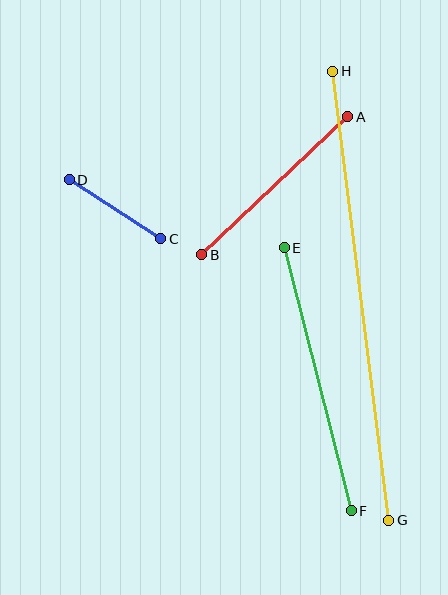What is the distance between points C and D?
The distance is approximately 109 pixels.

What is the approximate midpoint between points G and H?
The midpoint is at approximately (361, 296) pixels.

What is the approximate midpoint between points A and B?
The midpoint is at approximately (275, 186) pixels.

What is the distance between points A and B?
The distance is approximately 201 pixels.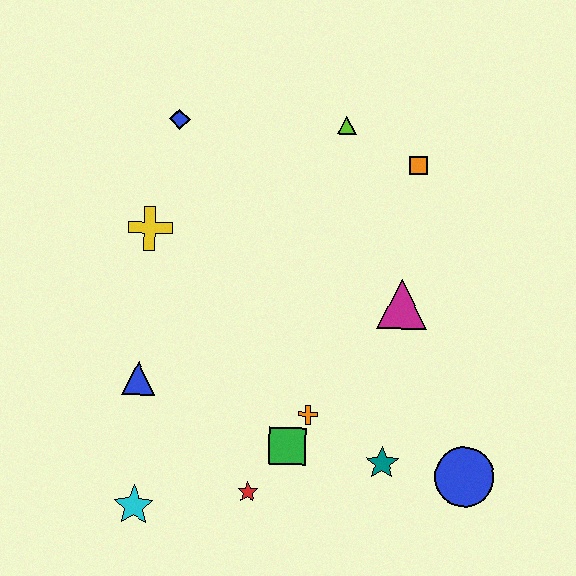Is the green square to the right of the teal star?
No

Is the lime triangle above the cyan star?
Yes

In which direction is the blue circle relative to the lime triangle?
The blue circle is below the lime triangle.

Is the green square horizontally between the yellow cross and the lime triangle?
Yes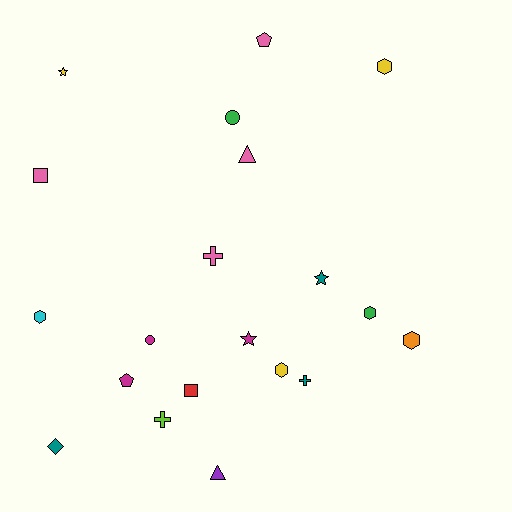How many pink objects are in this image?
There are 4 pink objects.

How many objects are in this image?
There are 20 objects.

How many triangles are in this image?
There are 2 triangles.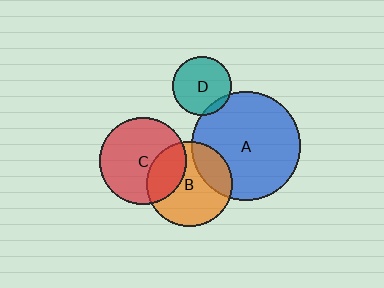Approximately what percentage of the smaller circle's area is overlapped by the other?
Approximately 25%.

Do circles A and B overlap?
Yes.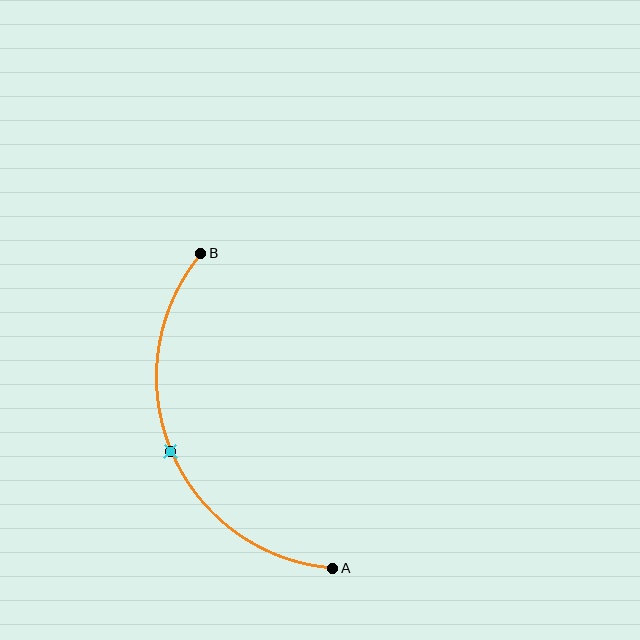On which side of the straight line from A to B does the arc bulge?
The arc bulges to the left of the straight line connecting A and B.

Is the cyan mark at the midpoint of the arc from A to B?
Yes. The cyan mark lies on the arc at equal arc-length from both A and B — it is the arc midpoint.